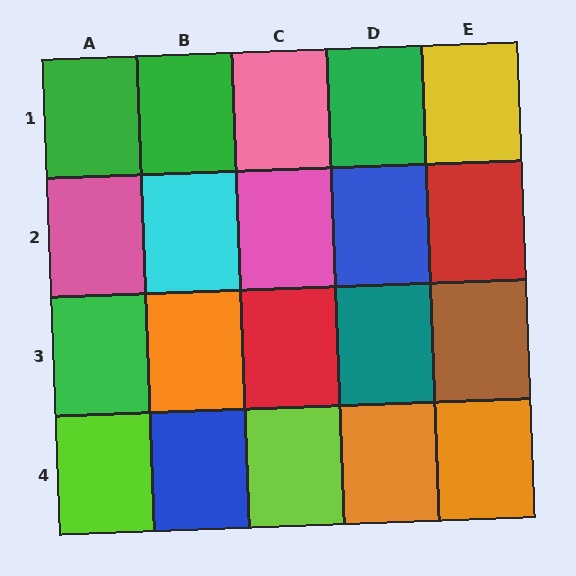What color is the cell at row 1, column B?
Green.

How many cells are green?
4 cells are green.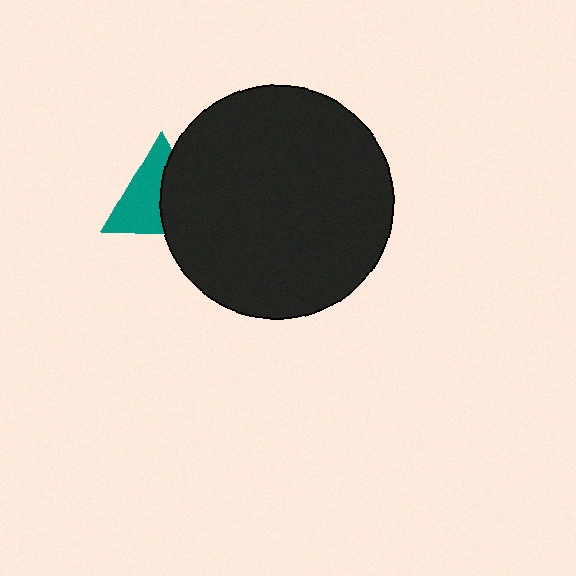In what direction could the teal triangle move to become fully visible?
The teal triangle could move left. That would shift it out from behind the black circle entirely.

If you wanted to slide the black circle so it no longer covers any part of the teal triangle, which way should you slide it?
Slide it right — that is the most direct way to separate the two shapes.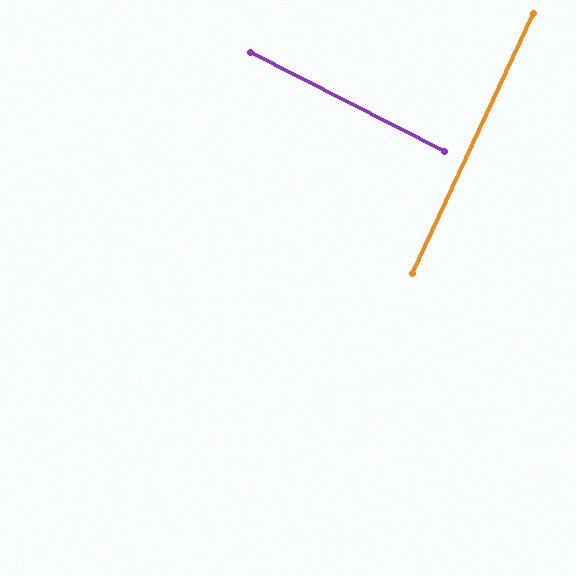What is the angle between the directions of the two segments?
Approximately 88 degrees.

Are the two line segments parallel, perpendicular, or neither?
Perpendicular — they meet at approximately 88°.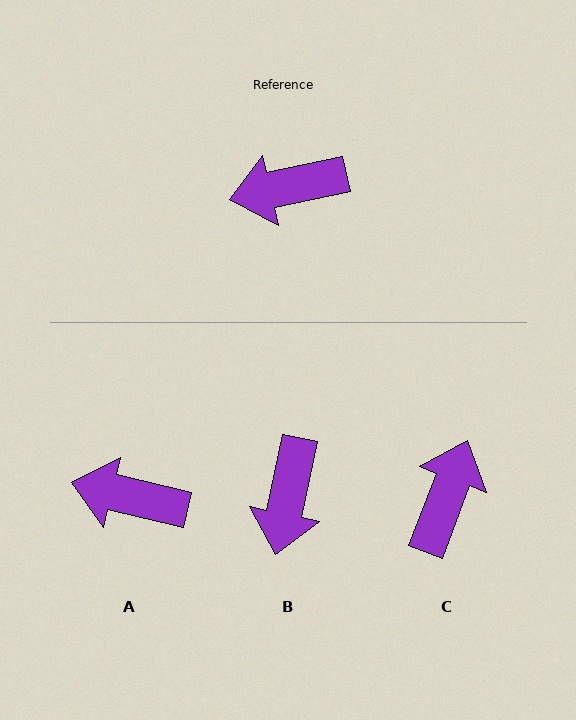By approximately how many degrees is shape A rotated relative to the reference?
Approximately 26 degrees clockwise.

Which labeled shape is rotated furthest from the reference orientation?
C, about 123 degrees away.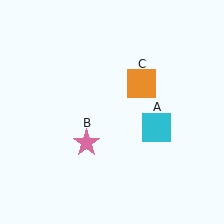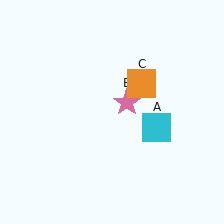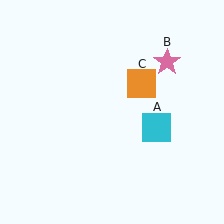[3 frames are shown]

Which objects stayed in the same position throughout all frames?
Cyan square (object A) and orange square (object C) remained stationary.